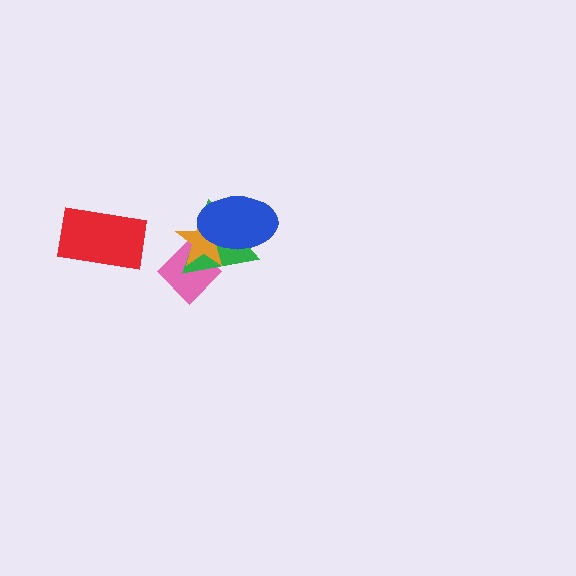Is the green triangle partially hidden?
Yes, it is partially covered by another shape.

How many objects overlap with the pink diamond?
2 objects overlap with the pink diamond.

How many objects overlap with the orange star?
3 objects overlap with the orange star.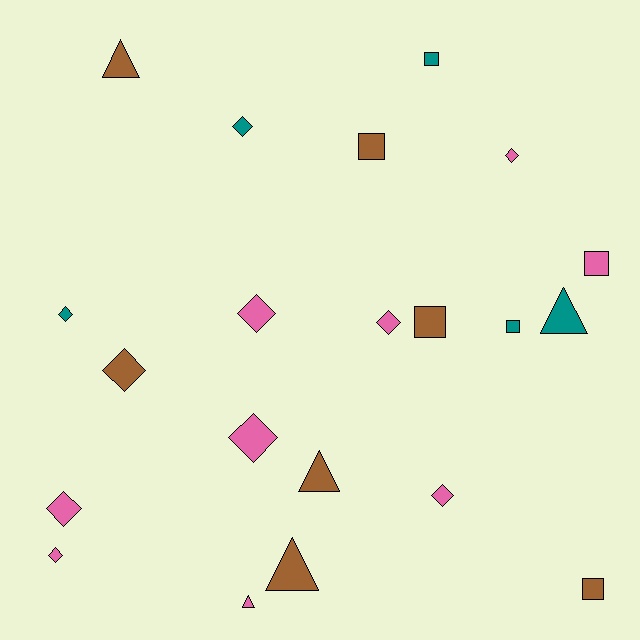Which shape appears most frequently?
Diamond, with 10 objects.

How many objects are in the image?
There are 21 objects.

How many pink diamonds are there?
There are 7 pink diamonds.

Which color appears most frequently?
Pink, with 9 objects.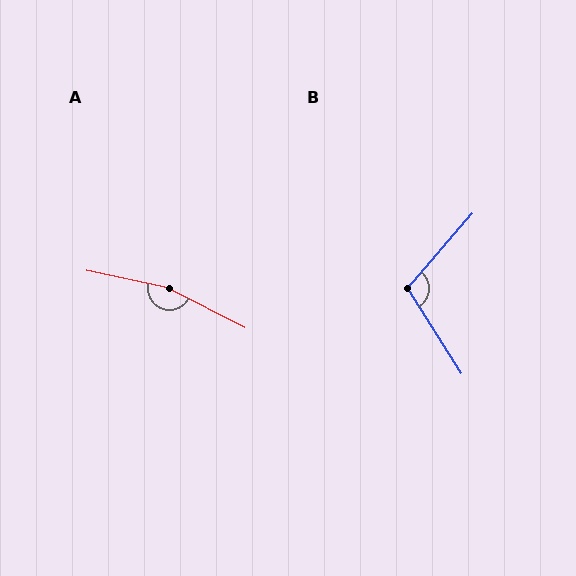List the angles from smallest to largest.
B (107°), A (165°).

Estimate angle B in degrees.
Approximately 107 degrees.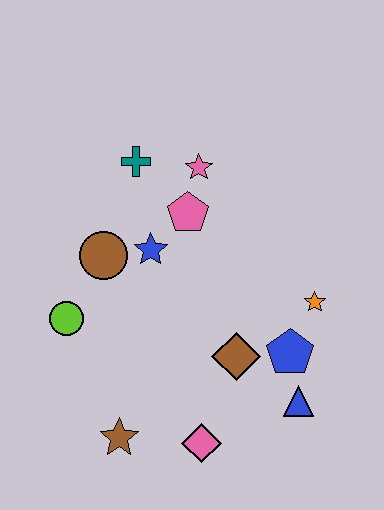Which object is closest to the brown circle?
The blue star is closest to the brown circle.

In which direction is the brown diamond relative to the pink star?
The brown diamond is below the pink star.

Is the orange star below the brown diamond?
No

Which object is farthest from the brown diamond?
The teal cross is farthest from the brown diamond.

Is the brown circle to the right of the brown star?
No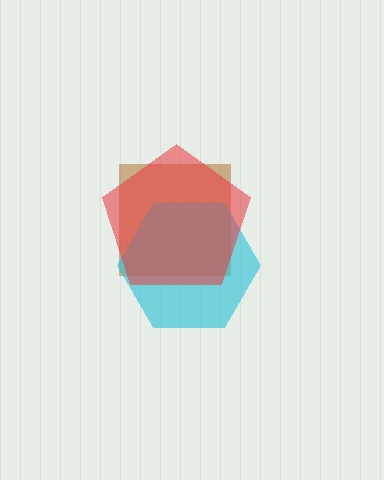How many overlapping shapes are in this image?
There are 3 overlapping shapes in the image.